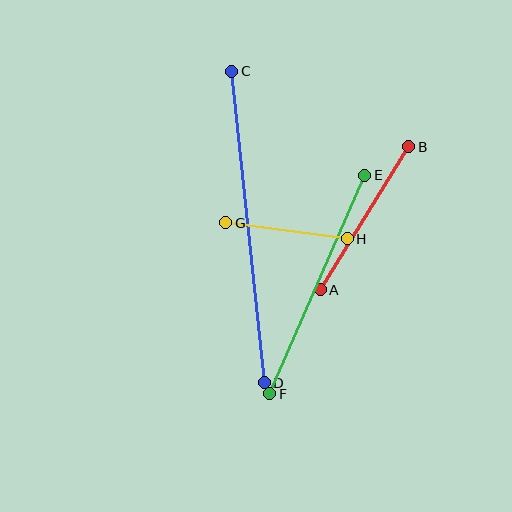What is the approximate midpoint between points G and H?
The midpoint is at approximately (287, 231) pixels.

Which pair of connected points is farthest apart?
Points C and D are farthest apart.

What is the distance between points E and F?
The distance is approximately 238 pixels.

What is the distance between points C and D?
The distance is approximately 313 pixels.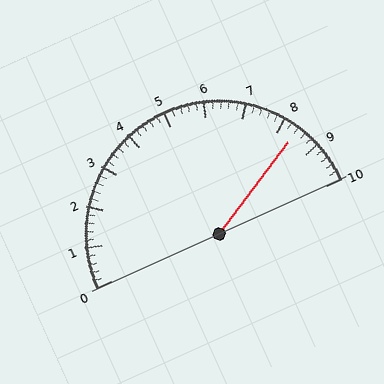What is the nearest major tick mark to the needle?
The nearest major tick mark is 8.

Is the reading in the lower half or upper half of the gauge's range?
The reading is in the upper half of the range (0 to 10).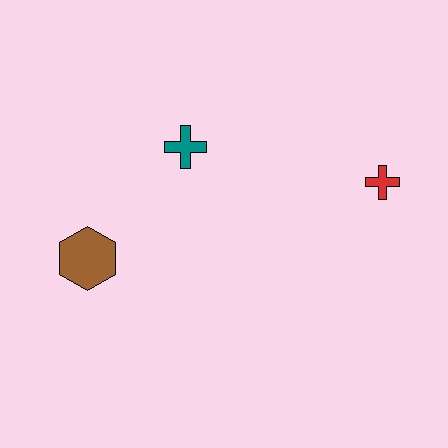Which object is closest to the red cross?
The teal cross is closest to the red cross.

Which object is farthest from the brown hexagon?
The red cross is farthest from the brown hexagon.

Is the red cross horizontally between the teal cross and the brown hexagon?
No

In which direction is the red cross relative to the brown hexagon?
The red cross is to the right of the brown hexagon.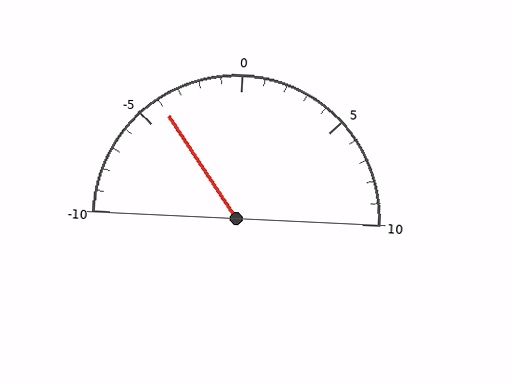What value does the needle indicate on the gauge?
The needle indicates approximately -4.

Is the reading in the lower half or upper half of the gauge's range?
The reading is in the lower half of the range (-10 to 10).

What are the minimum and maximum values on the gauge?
The gauge ranges from -10 to 10.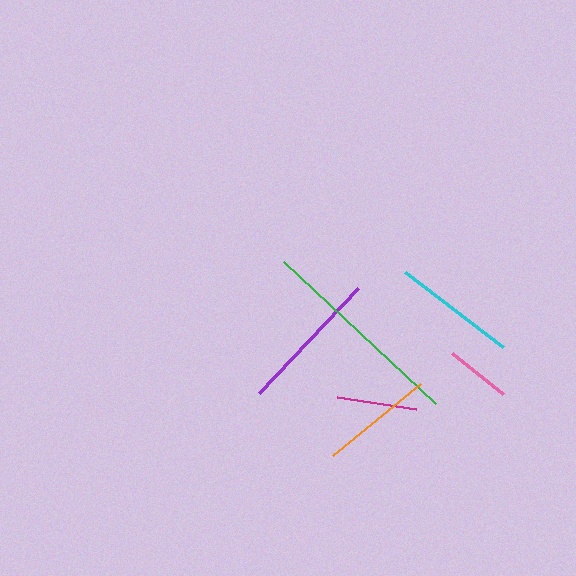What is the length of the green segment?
The green segment is approximately 208 pixels long.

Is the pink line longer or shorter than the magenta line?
The magenta line is longer than the pink line.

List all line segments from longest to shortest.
From longest to shortest: green, purple, cyan, orange, magenta, pink.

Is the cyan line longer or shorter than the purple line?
The purple line is longer than the cyan line.